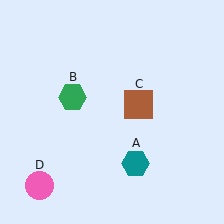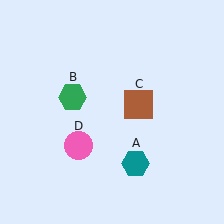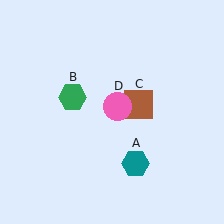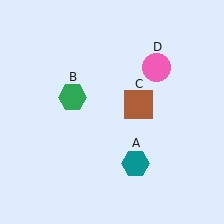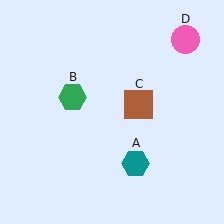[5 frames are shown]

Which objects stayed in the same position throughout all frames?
Teal hexagon (object A) and green hexagon (object B) and brown square (object C) remained stationary.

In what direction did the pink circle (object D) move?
The pink circle (object D) moved up and to the right.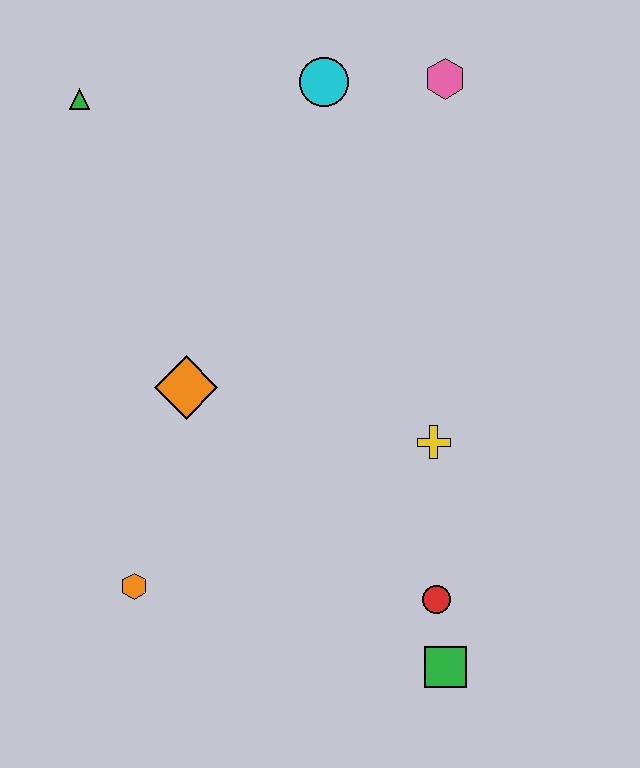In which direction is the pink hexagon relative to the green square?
The pink hexagon is above the green square.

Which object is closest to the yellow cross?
The red circle is closest to the yellow cross.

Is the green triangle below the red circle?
No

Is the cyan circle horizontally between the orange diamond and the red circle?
Yes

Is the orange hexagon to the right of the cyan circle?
No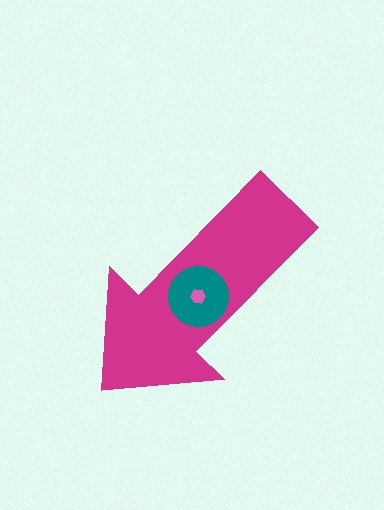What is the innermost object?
The pink hexagon.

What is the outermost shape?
The magenta arrow.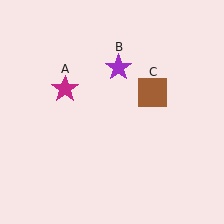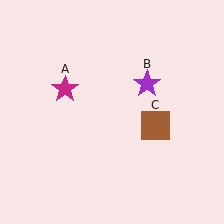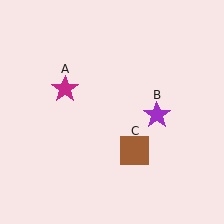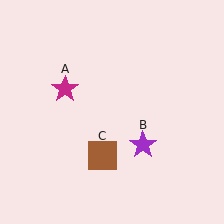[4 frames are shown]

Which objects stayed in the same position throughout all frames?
Magenta star (object A) remained stationary.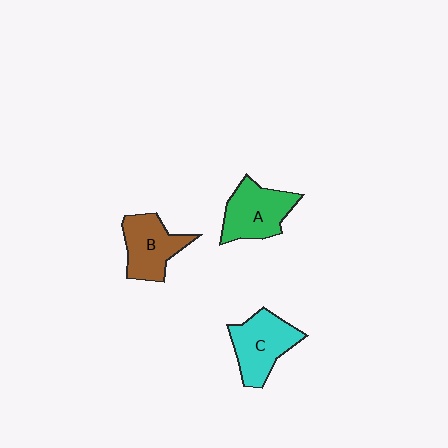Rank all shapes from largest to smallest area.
From largest to smallest: C (cyan), A (green), B (brown).